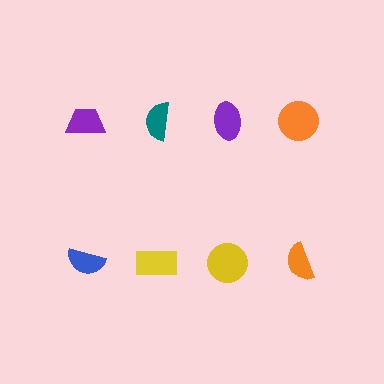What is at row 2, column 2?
A yellow rectangle.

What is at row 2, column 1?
A blue semicircle.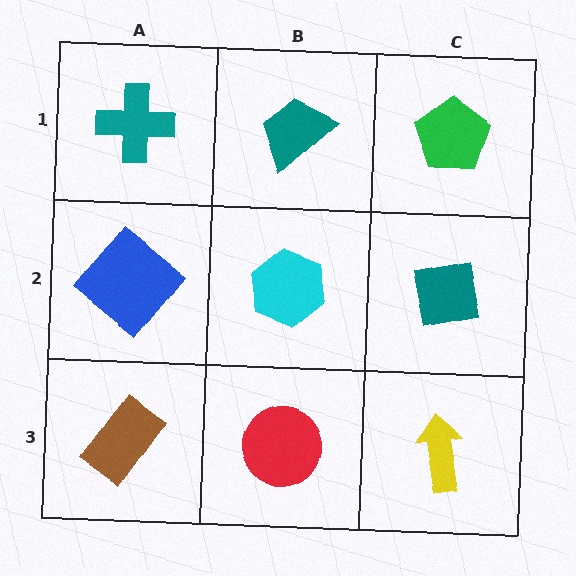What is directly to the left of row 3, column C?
A red circle.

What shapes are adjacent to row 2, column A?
A teal cross (row 1, column A), a brown rectangle (row 3, column A), a cyan hexagon (row 2, column B).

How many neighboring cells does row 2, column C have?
3.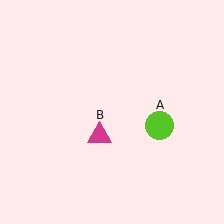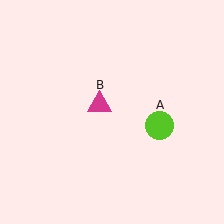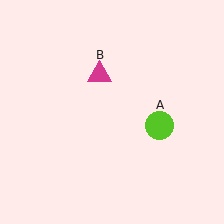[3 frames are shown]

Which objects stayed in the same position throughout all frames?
Lime circle (object A) remained stationary.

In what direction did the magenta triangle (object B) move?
The magenta triangle (object B) moved up.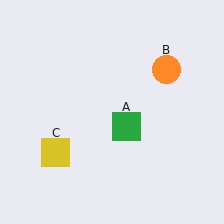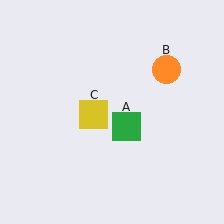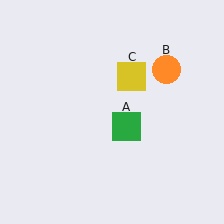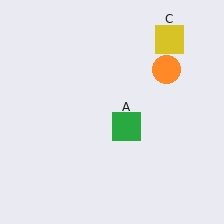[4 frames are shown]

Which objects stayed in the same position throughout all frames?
Green square (object A) and orange circle (object B) remained stationary.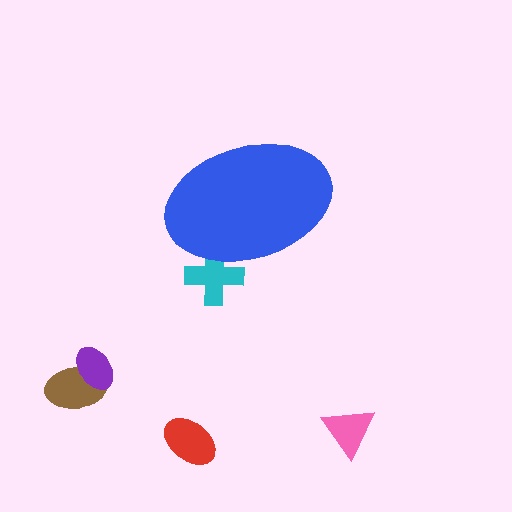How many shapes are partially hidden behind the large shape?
1 shape is partially hidden.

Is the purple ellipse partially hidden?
No, the purple ellipse is fully visible.